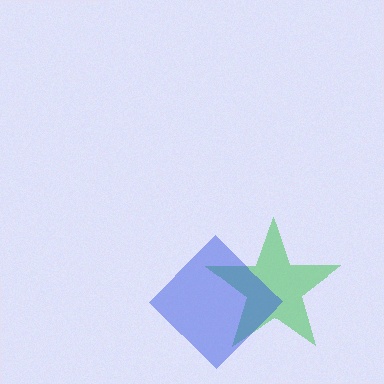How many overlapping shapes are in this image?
There are 2 overlapping shapes in the image.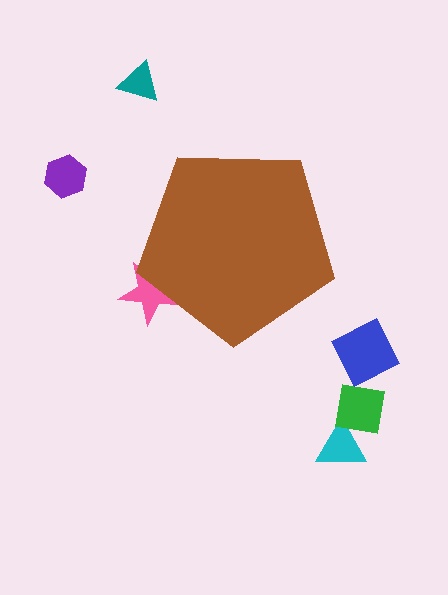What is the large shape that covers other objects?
A brown pentagon.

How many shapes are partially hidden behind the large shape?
1 shape is partially hidden.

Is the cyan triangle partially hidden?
No, the cyan triangle is fully visible.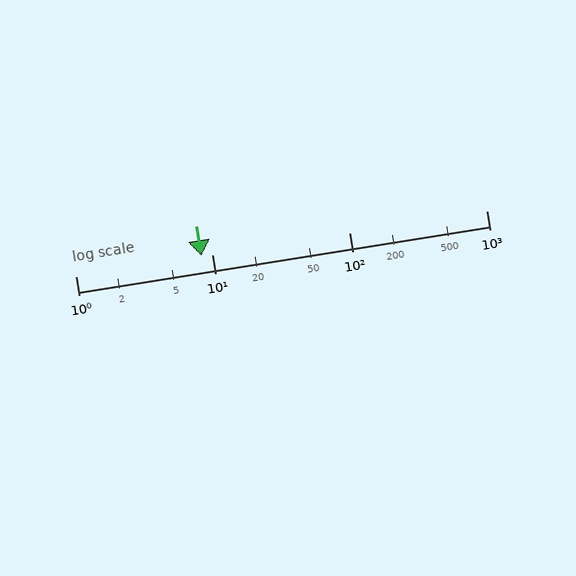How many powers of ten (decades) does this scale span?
The scale spans 3 decades, from 1 to 1000.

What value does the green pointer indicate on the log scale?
The pointer indicates approximately 8.3.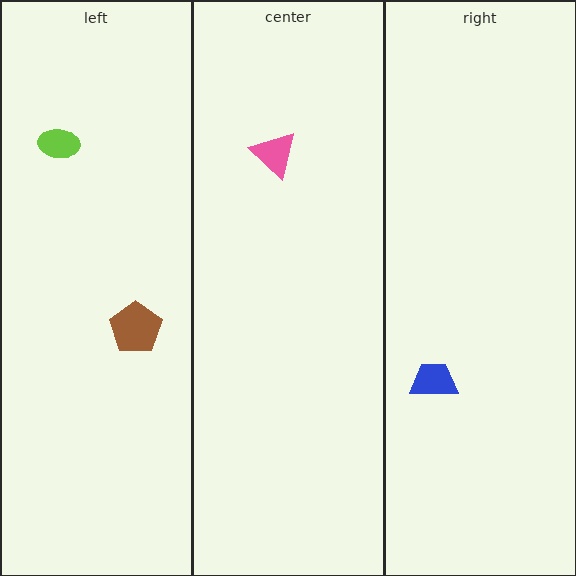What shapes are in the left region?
The lime ellipse, the brown pentagon.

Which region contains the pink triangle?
The center region.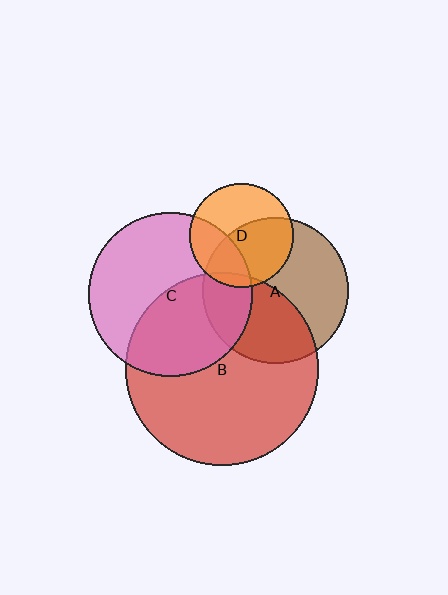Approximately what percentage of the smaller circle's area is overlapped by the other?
Approximately 45%.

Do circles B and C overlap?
Yes.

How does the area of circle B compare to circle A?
Approximately 1.7 times.